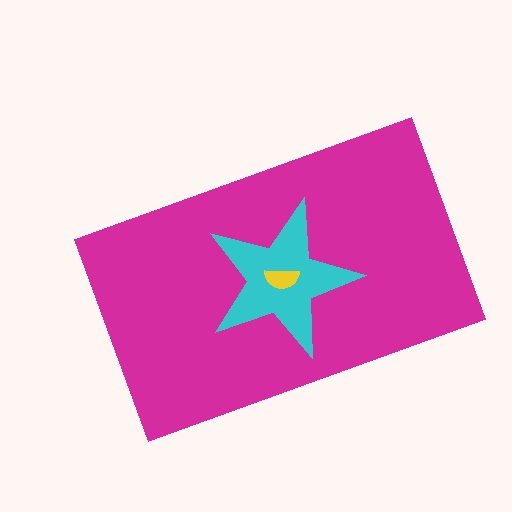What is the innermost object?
The yellow semicircle.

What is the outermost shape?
The magenta rectangle.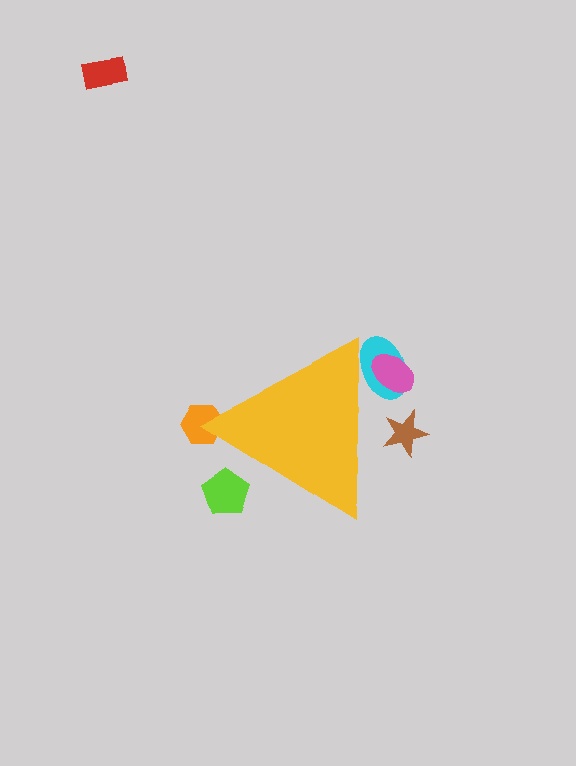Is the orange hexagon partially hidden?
Yes, the orange hexagon is partially hidden behind the yellow triangle.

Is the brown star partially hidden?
Yes, the brown star is partially hidden behind the yellow triangle.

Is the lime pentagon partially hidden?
Yes, the lime pentagon is partially hidden behind the yellow triangle.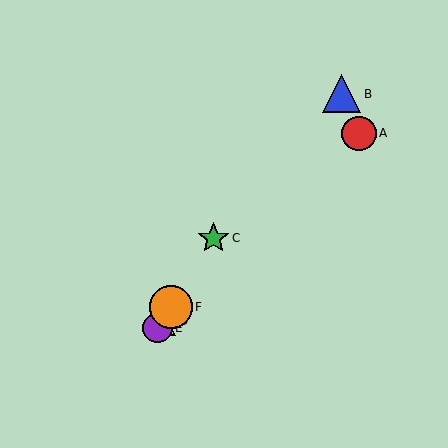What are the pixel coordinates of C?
Object C is at (214, 238).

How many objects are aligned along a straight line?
4 objects (C, D, E, F) are aligned along a straight line.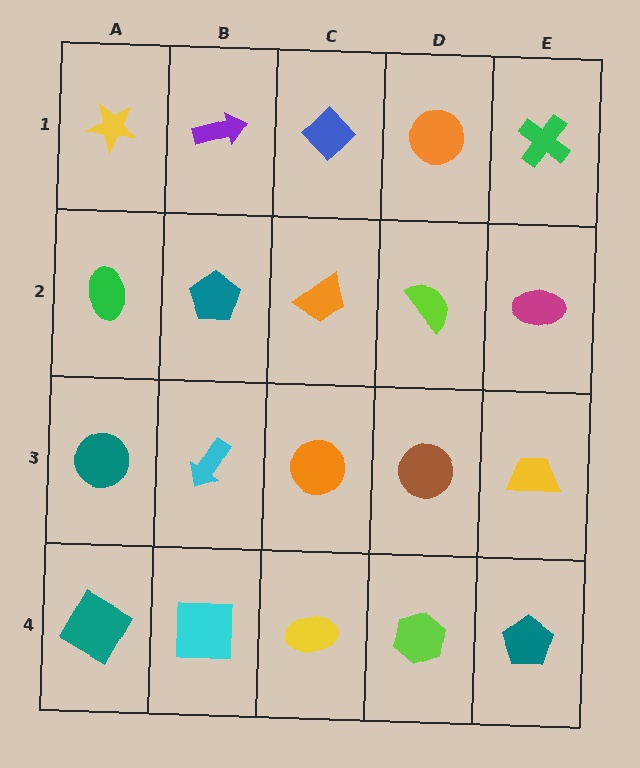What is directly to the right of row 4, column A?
A cyan square.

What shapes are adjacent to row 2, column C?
A blue diamond (row 1, column C), an orange circle (row 3, column C), a teal pentagon (row 2, column B), a lime semicircle (row 2, column D).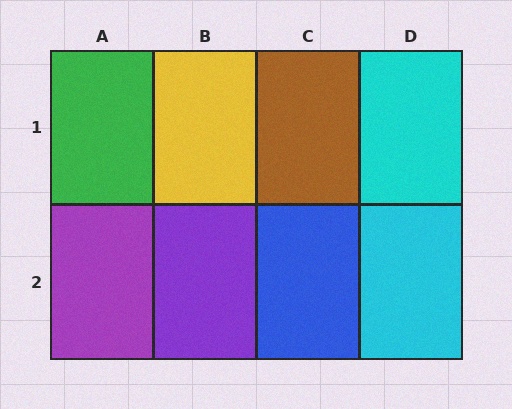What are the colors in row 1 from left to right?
Green, yellow, brown, cyan.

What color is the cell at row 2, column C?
Blue.